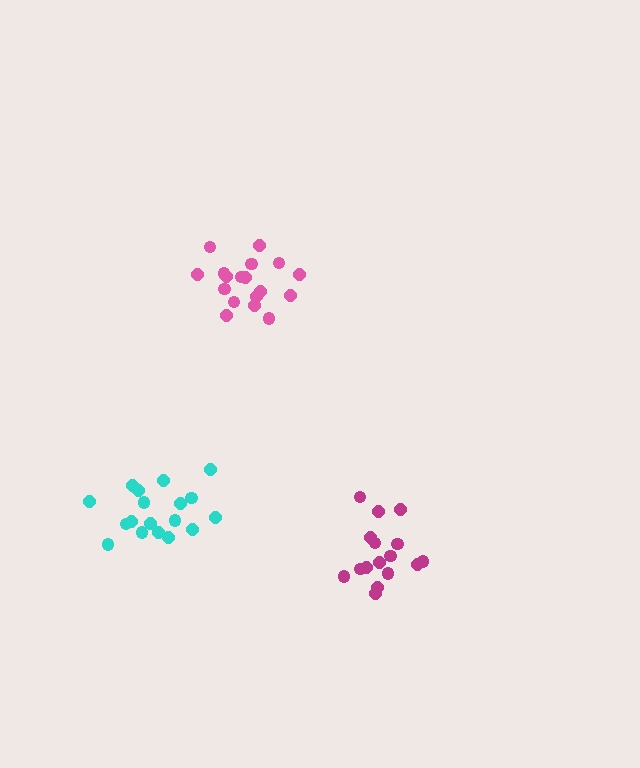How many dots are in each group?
Group 1: 16 dots, Group 2: 18 dots, Group 3: 18 dots (52 total).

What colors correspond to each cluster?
The clusters are colored: magenta, cyan, pink.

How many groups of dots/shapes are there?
There are 3 groups.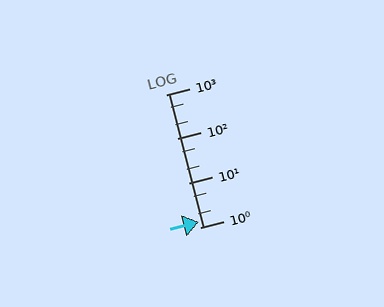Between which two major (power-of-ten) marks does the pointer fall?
The pointer is between 1 and 10.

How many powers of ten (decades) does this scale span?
The scale spans 3 decades, from 1 to 1000.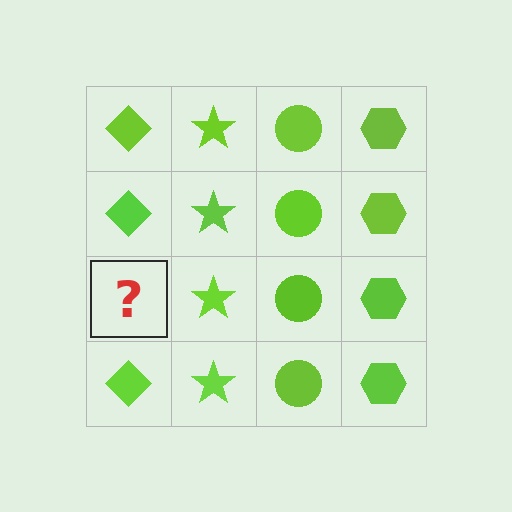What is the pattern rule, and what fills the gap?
The rule is that each column has a consistent shape. The gap should be filled with a lime diamond.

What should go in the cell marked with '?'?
The missing cell should contain a lime diamond.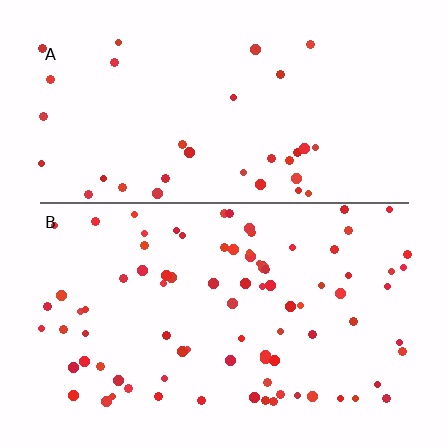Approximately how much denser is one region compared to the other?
Approximately 2.5× — region B over region A.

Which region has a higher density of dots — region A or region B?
B (the bottom).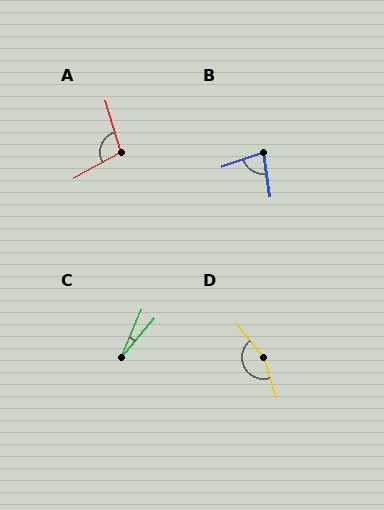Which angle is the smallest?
C, at approximately 17 degrees.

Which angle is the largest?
D, at approximately 159 degrees.